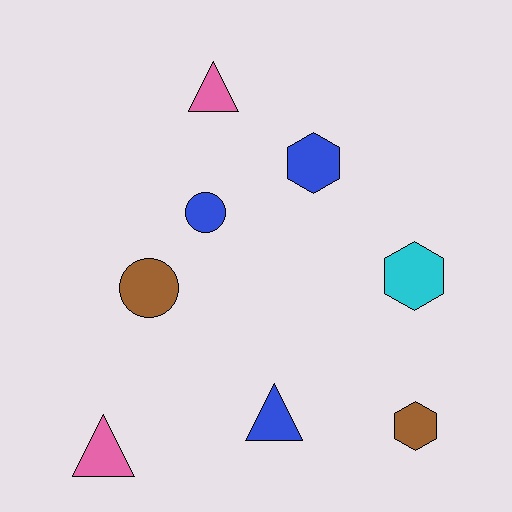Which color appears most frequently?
Blue, with 3 objects.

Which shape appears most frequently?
Hexagon, with 3 objects.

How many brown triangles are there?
There are no brown triangles.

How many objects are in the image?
There are 8 objects.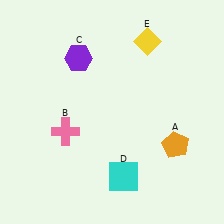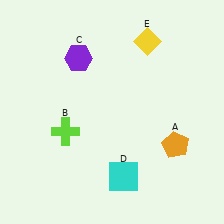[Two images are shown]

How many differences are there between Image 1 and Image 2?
There is 1 difference between the two images.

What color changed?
The cross (B) changed from pink in Image 1 to lime in Image 2.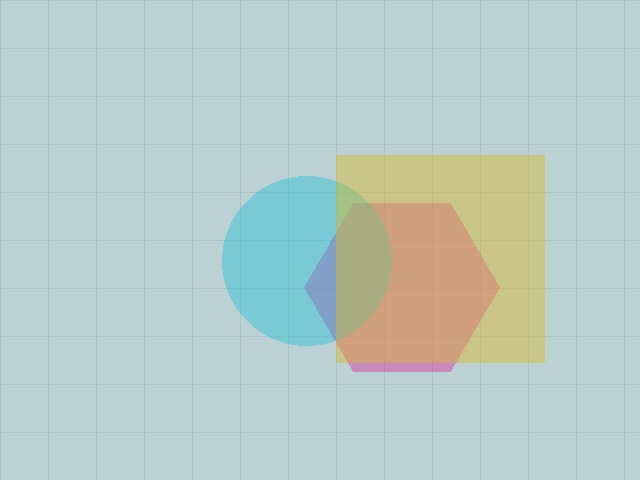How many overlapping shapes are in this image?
There are 3 overlapping shapes in the image.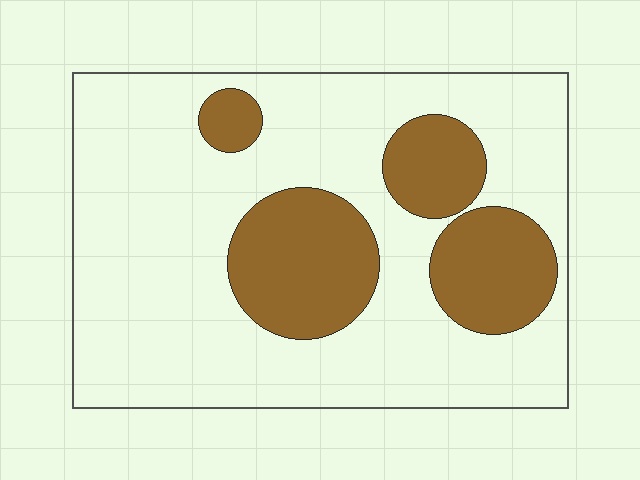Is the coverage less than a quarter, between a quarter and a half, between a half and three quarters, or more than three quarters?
Between a quarter and a half.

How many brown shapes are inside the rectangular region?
4.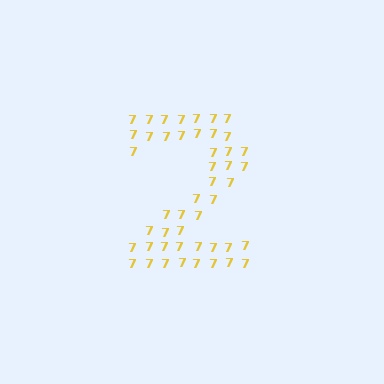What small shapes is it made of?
It is made of small digit 7's.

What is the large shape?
The large shape is the digit 2.